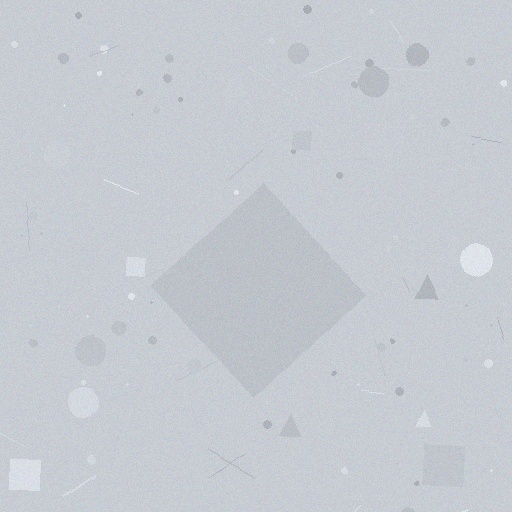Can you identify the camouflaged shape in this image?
The camouflaged shape is a diamond.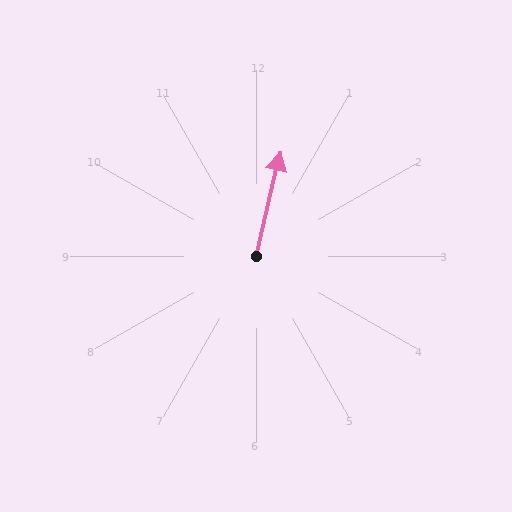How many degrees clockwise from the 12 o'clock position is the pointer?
Approximately 13 degrees.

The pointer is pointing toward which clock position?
Roughly 12 o'clock.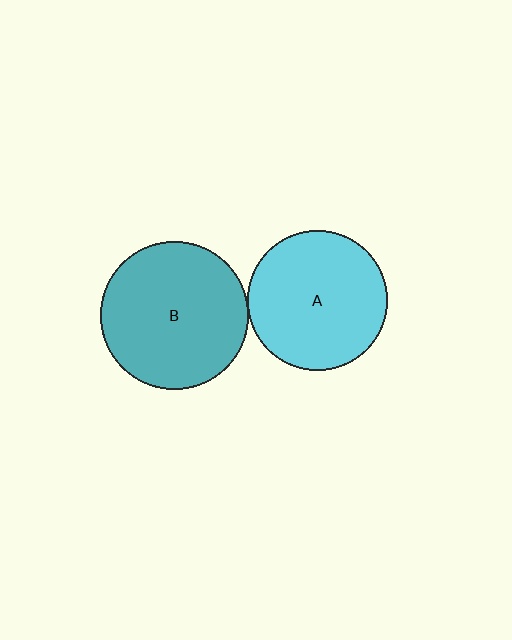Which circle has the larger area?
Circle B (teal).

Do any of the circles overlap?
No, none of the circles overlap.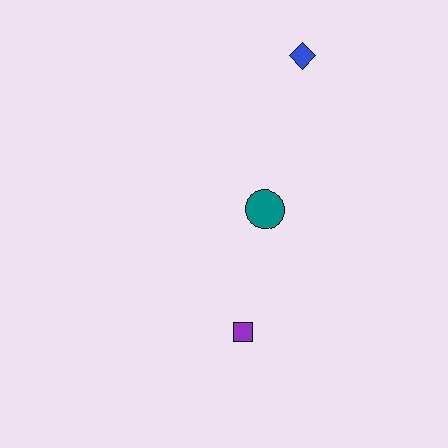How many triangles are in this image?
There are no triangles.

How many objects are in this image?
There are 3 objects.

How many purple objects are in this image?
There is 1 purple object.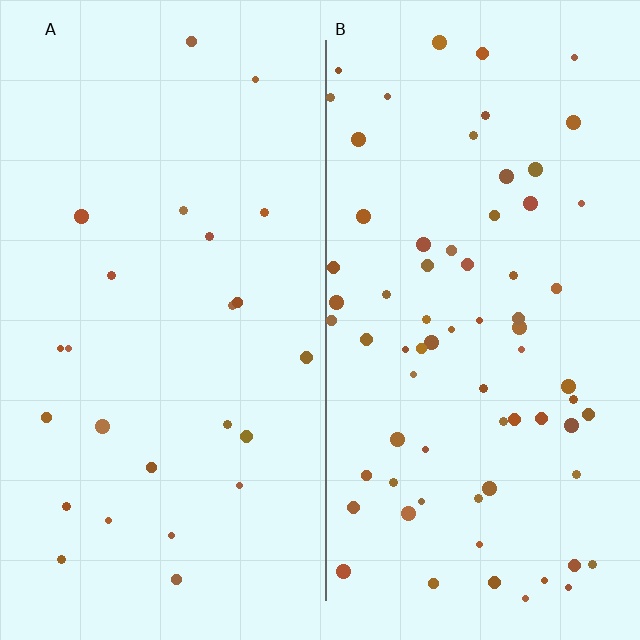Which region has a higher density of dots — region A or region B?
B (the right).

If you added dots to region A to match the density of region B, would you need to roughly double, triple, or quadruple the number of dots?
Approximately triple.